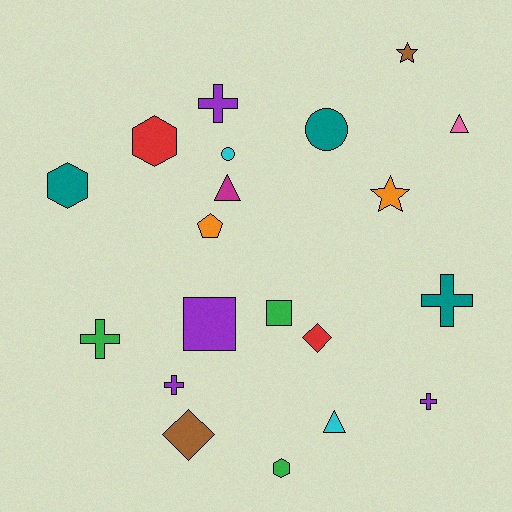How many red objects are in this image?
There are 2 red objects.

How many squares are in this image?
There are 2 squares.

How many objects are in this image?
There are 20 objects.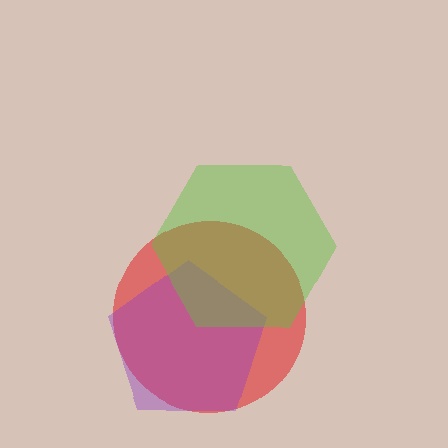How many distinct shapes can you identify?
There are 3 distinct shapes: a red circle, a purple pentagon, a lime hexagon.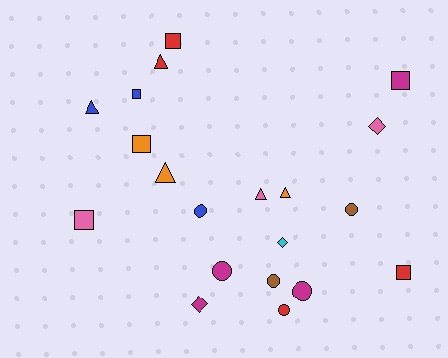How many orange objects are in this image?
There are 3 orange objects.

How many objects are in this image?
There are 20 objects.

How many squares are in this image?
There are 6 squares.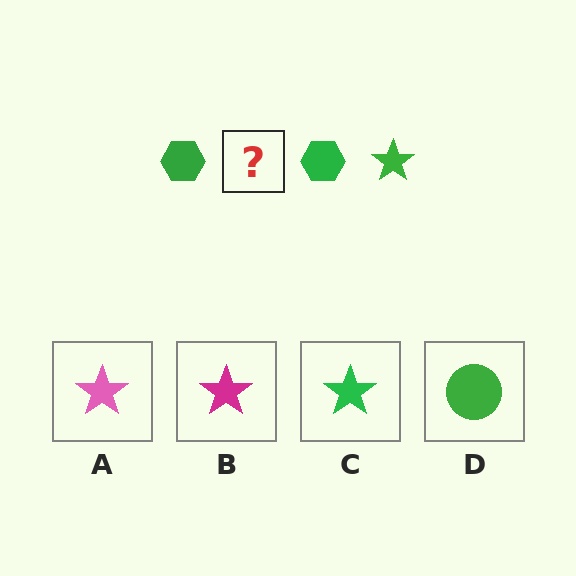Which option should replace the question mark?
Option C.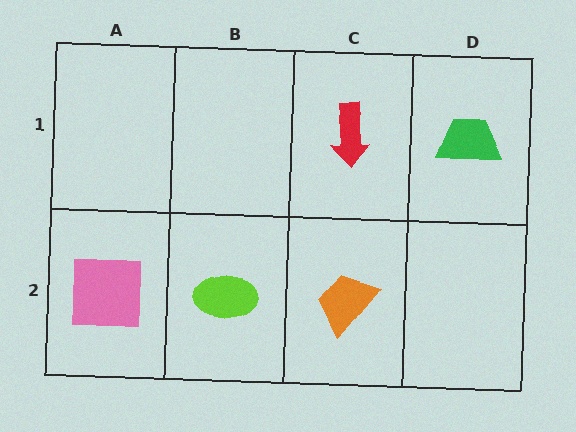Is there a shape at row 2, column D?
No, that cell is empty.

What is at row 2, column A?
A pink square.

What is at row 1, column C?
A red arrow.